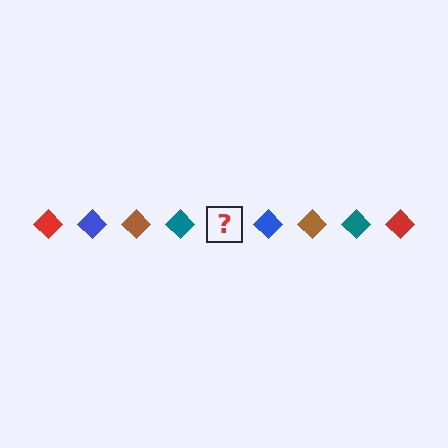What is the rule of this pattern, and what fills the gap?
The rule is that the pattern cycles through red, blue, brown, teal diamonds. The gap should be filled with a red diamond.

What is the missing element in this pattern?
The missing element is a red diamond.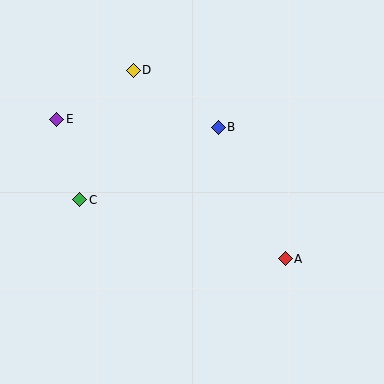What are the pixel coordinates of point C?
Point C is at (80, 200).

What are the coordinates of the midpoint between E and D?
The midpoint between E and D is at (95, 95).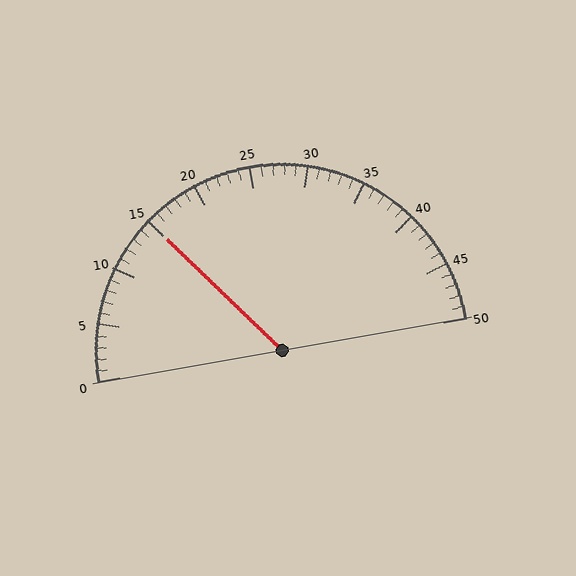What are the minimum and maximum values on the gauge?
The gauge ranges from 0 to 50.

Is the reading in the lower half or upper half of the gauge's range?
The reading is in the lower half of the range (0 to 50).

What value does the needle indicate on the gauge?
The needle indicates approximately 15.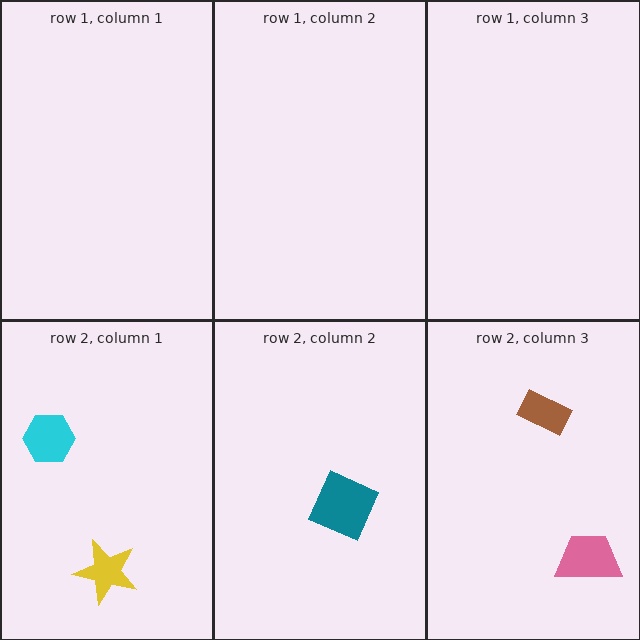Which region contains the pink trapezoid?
The row 2, column 3 region.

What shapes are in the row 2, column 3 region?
The pink trapezoid, the brown rectangle.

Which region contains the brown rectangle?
The row 2, column 3 region.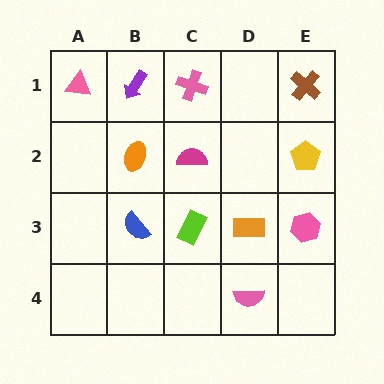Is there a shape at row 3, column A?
No, that cell is empty.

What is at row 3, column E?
A pink hexagon.